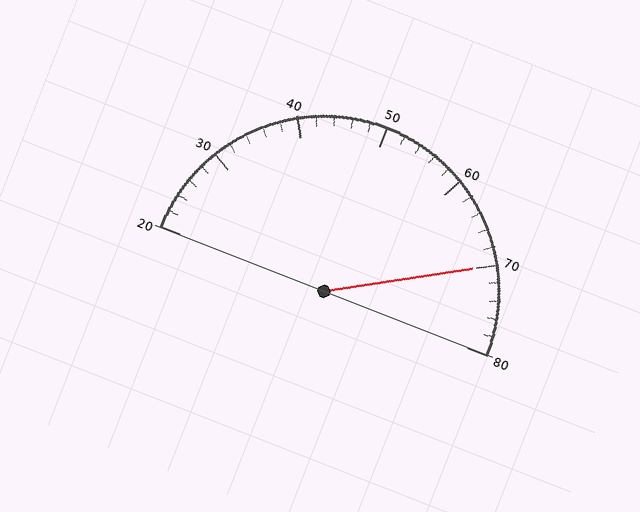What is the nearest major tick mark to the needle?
The nearest major tick mark is 70.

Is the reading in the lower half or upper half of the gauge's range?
The reading is in the upper half of the range (20 to 80).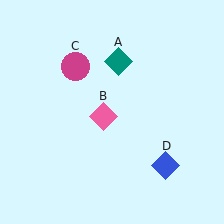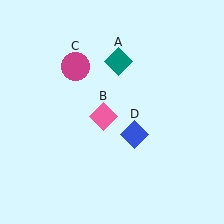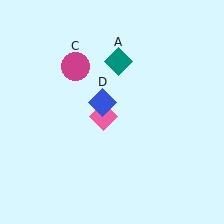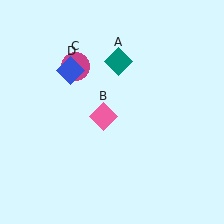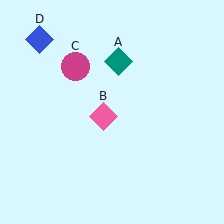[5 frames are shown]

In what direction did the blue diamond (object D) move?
The blue diamond (object D) moved up and to the left.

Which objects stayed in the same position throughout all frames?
Teal diamond (object A) and pink diamond (object B) and magenta circle (object C) remained stationary.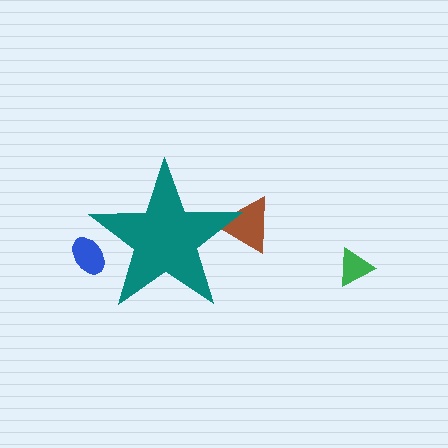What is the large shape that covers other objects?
A teal star.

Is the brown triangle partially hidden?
Yes, the brown triangle is partially hidden behind the teal star.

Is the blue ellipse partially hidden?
Yes, the blue ellipse is partially hidden behind the teal star.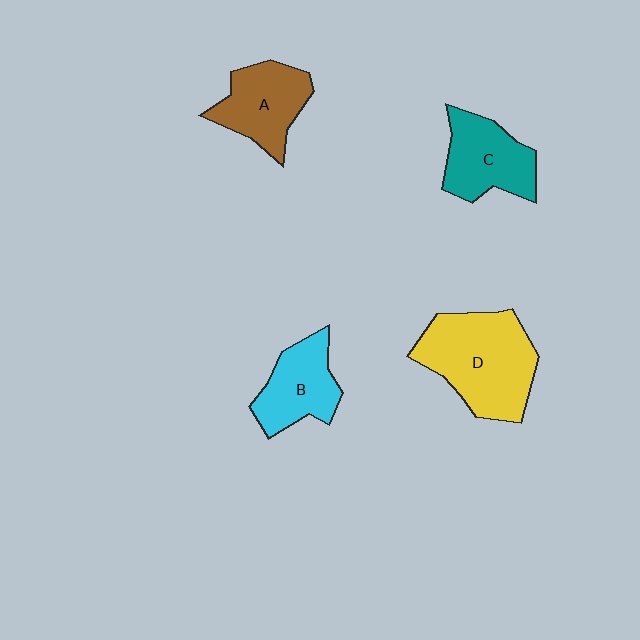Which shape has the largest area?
Shape D (yellow).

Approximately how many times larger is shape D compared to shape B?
Approximately 1.7 times.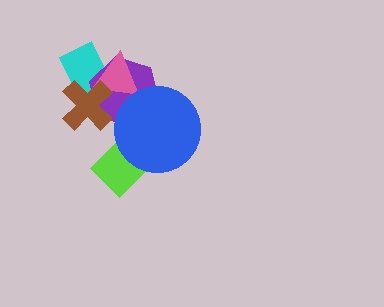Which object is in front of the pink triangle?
The brown cross is in front of the pink triangle.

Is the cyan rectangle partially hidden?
Yes, it is partially covered by another shape.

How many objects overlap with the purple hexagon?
4 objects overlap with the purple hexagon.